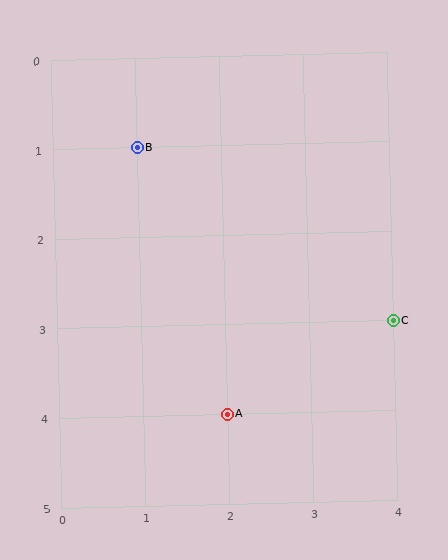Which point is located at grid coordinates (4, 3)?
Point C is at (4, 3).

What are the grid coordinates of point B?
Point B is at grid coordinates (1, 1).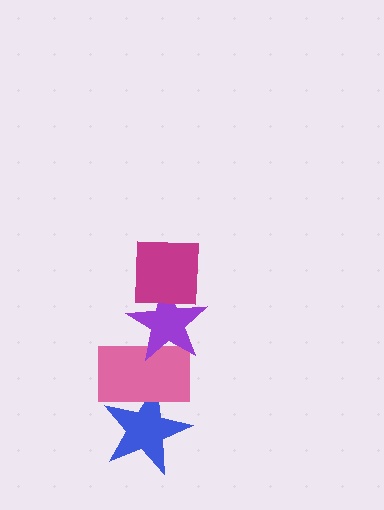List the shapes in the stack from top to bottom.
From top to bottom: the magenta square, the purple star, the pink rectangle, the blue star.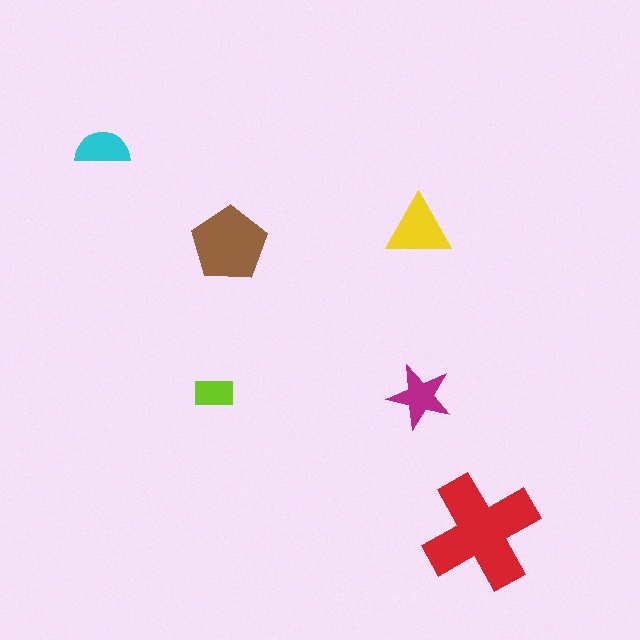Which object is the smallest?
The lime rectangle.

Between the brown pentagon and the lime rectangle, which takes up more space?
The brown pentagon.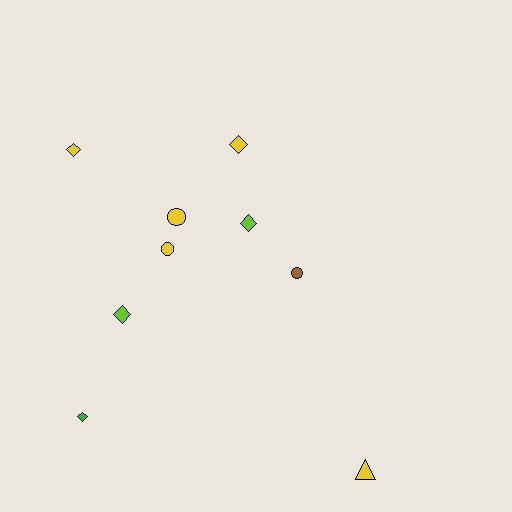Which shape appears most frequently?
Diamond, with 5 objects.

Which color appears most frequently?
Yellow, with 5 objects.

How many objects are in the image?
There are 9 objects.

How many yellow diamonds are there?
There are 2 yellow diamonds.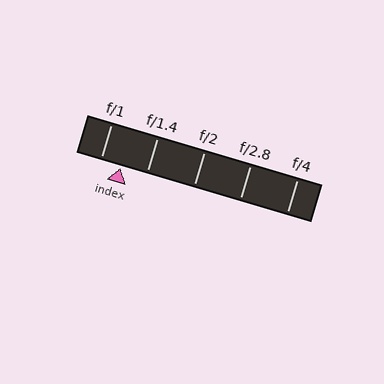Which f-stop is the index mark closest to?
The index mark is closest to f/1.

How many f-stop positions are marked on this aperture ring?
There are 5 f-stop positions marked.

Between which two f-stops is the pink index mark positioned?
The index mark is between f/1 and f/1.4.